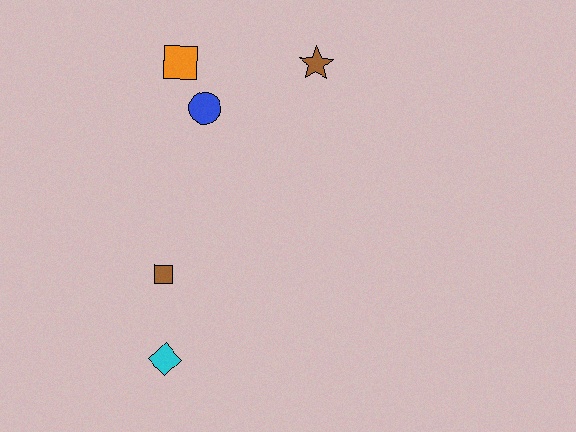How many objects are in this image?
There are 5 objects.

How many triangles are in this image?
There are no triangles.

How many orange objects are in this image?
There is 1 orange object.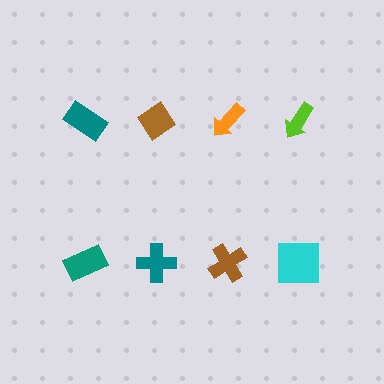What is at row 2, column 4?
A cyan square.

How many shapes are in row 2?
4 shapes.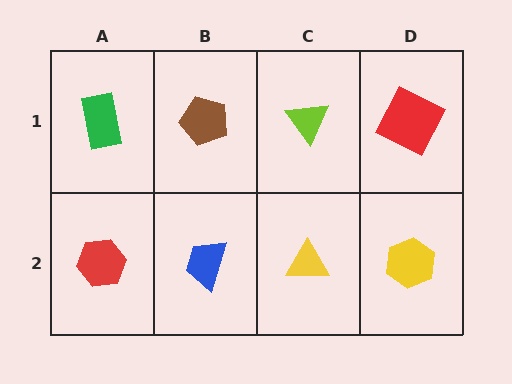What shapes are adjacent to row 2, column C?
A lime triangle (row 1, column C), a blue trapezoid (row 2, column B), a yellow hexagon (row 2, column D).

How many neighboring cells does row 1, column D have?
2.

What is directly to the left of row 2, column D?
A yellow triangle.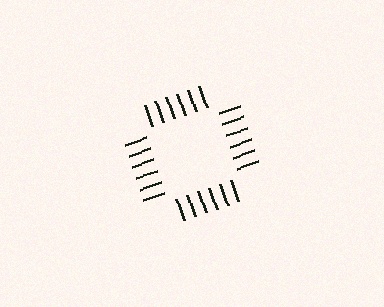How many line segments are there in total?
24 — 6 along each of the 4 edges.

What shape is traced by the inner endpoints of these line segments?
An illusory square — the line segments terminate on its edges but no continuous stroke is drawn.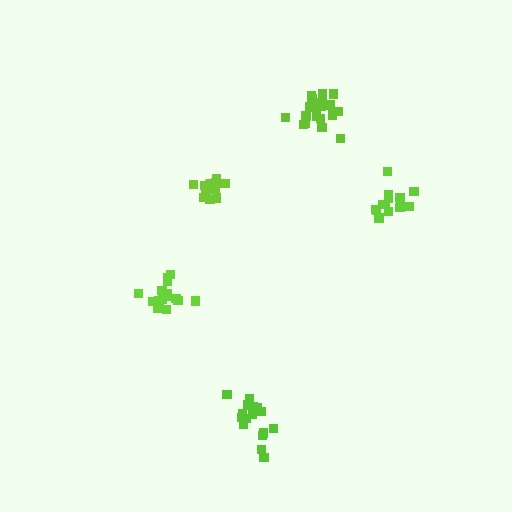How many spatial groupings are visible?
There are 5 spatial groupings.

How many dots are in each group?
Group 1: 14 dots, Group 2: 16 dots, Group 3: 20 dots, Group 4: 16 dots, Group 5: 14 dots (80 total).